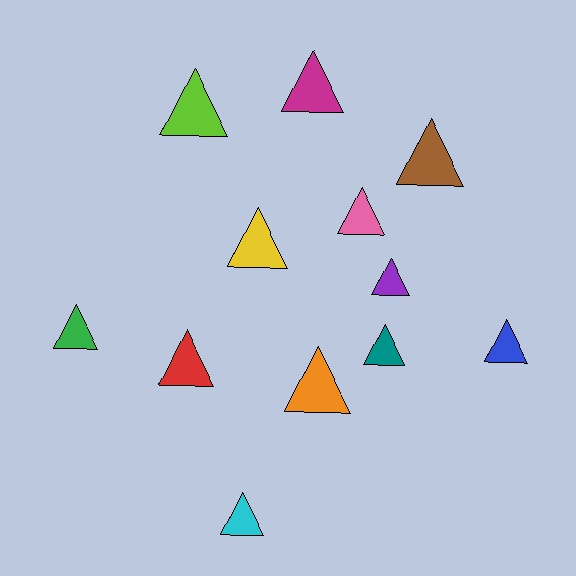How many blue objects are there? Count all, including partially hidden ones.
There is 1 blue object.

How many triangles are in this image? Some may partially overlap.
There are 12 triangles.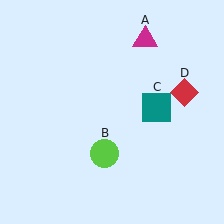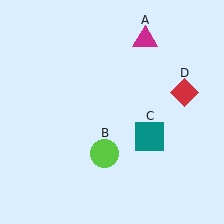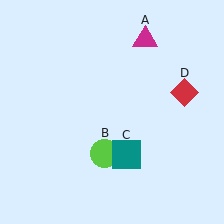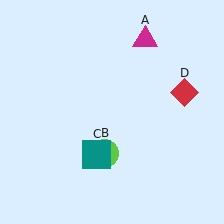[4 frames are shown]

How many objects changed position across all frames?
1 object changed position: teal square (object C).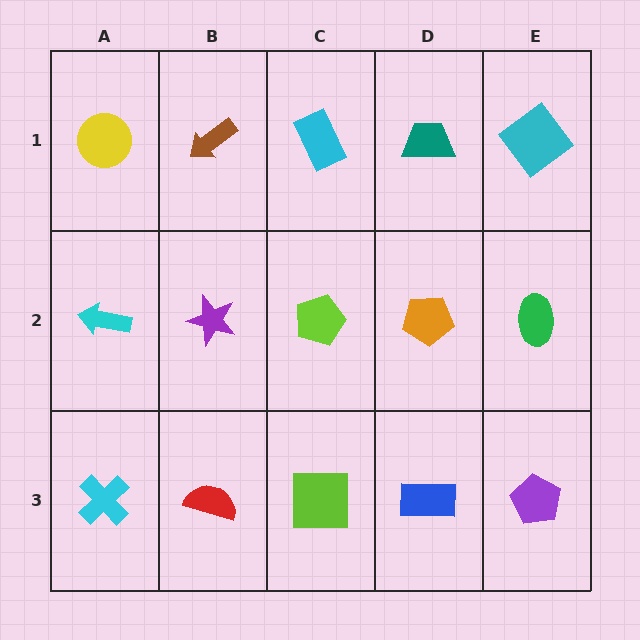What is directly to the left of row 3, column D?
A lime square.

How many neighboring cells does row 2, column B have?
4.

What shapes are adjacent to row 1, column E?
A green ellipse (row 2, column E), a teal trapezoid (row 1, column D).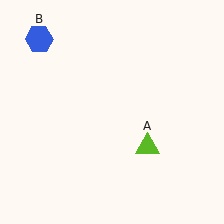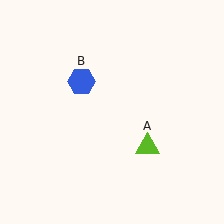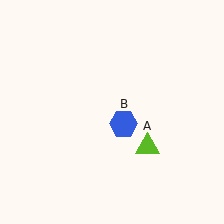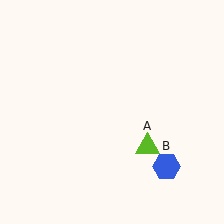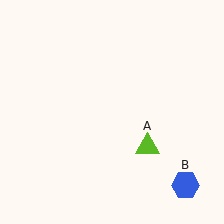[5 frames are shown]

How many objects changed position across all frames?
1 object changed position: blue hexagon (object B).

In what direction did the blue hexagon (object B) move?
The blue hexagon (object B) moved down and to the right.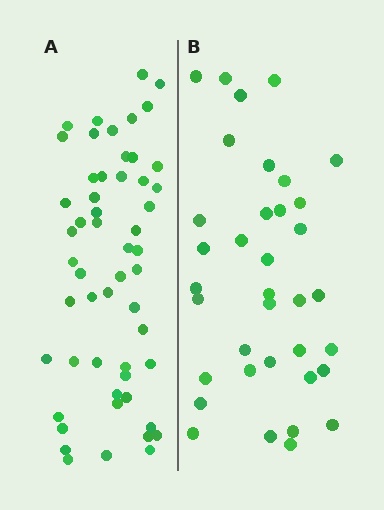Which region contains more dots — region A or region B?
Region A (the left region) has more dots.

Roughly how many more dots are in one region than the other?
Region A has approximately 20 more dots than region B.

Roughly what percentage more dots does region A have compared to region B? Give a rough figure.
About 50% more.